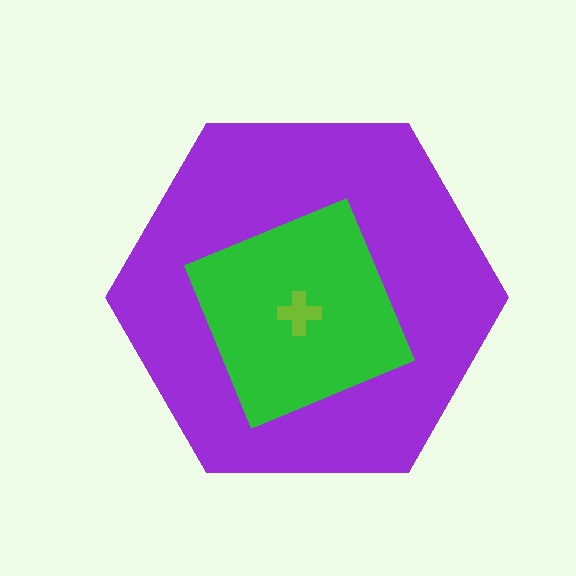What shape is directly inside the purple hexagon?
The green square.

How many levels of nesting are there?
3.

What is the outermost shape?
The purple hexagon.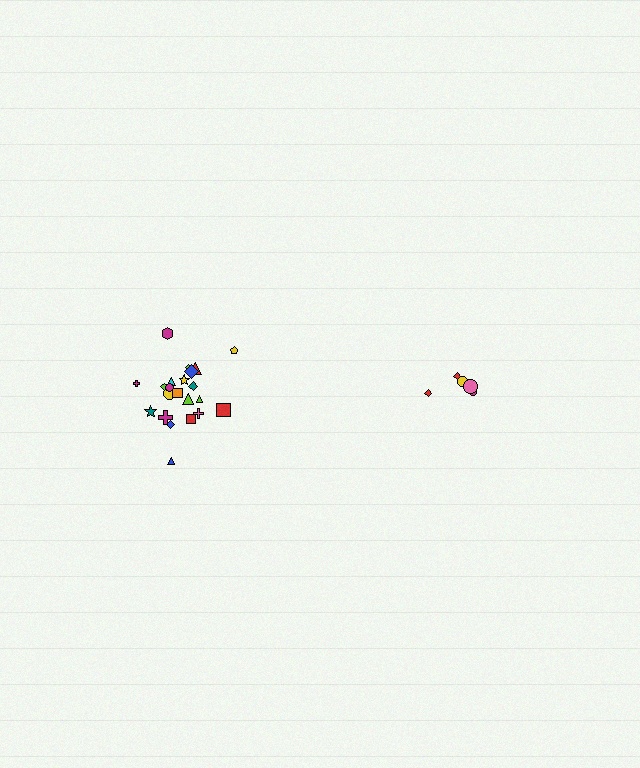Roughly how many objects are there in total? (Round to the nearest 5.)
Roughly 30 objects in total.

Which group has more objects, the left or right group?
The left group.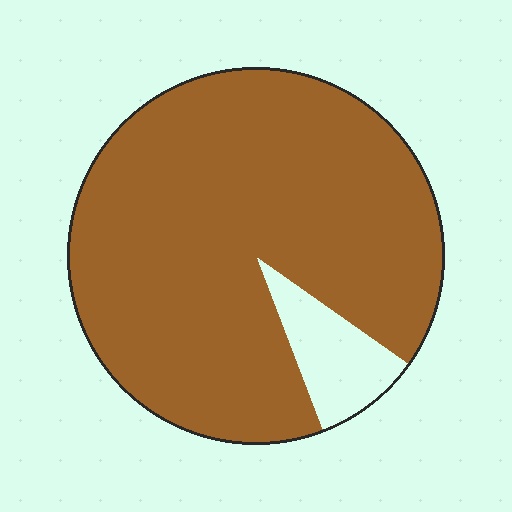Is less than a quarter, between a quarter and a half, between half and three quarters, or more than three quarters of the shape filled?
More than three quarters.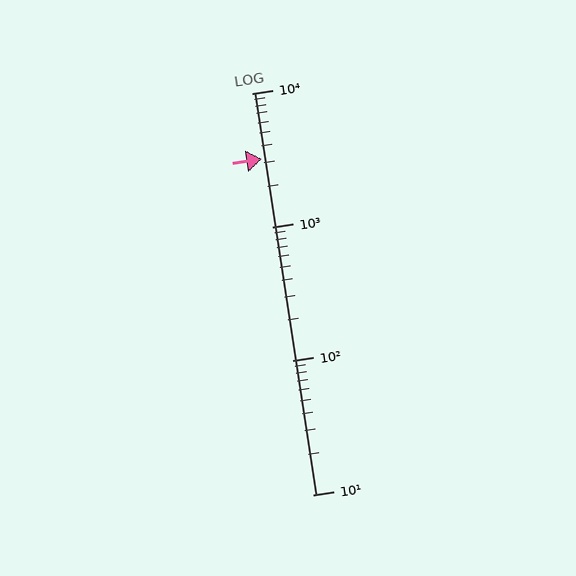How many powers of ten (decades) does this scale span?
The scale spans 3 decades, from 10 to 10000.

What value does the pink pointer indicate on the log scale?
The pointer indicates approximately 3200.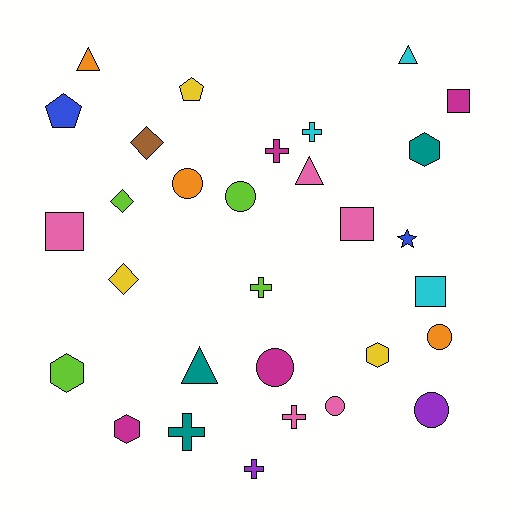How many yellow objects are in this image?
There are 3 yellow objects.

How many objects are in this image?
There are 30 objects.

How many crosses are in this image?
There are 6 crosses.